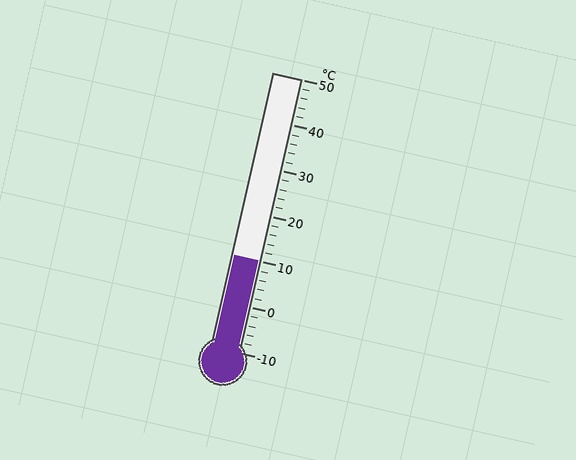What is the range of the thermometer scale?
The thermometer scale ranges from -10°C to 50°C.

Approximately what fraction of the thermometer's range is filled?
The thermometer is filled to approximately 35% of its range.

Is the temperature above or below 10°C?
The temperature is at 10°C.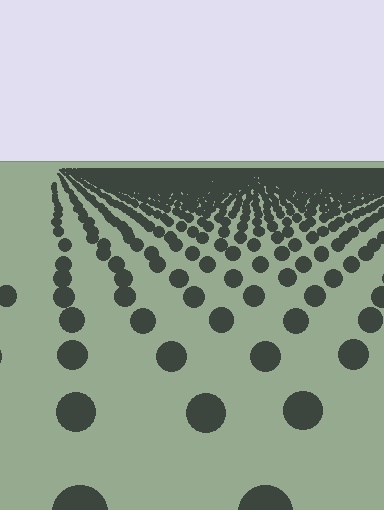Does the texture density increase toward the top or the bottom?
Density increases toward the top.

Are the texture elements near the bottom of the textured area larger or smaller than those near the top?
Larger. Near the bottom, elements are closer to the viewer and appear at a bigger on-screen size.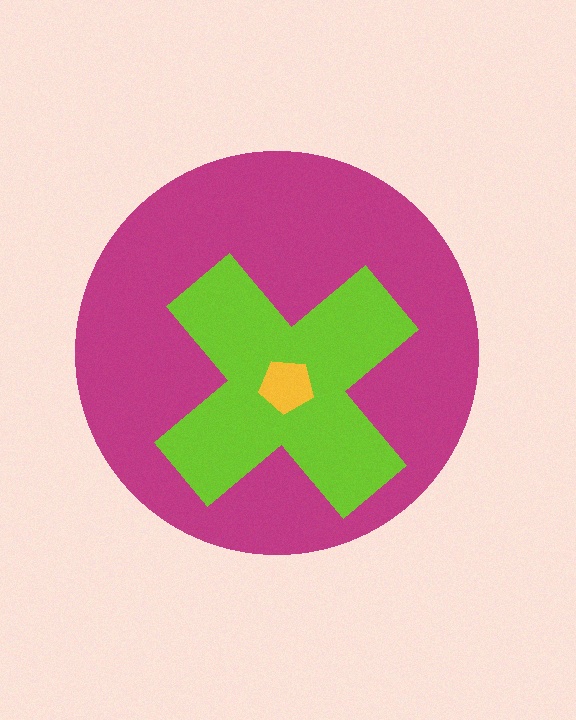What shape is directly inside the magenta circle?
The lime cross.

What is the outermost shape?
The magenta circle.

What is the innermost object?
The yellow pentagon.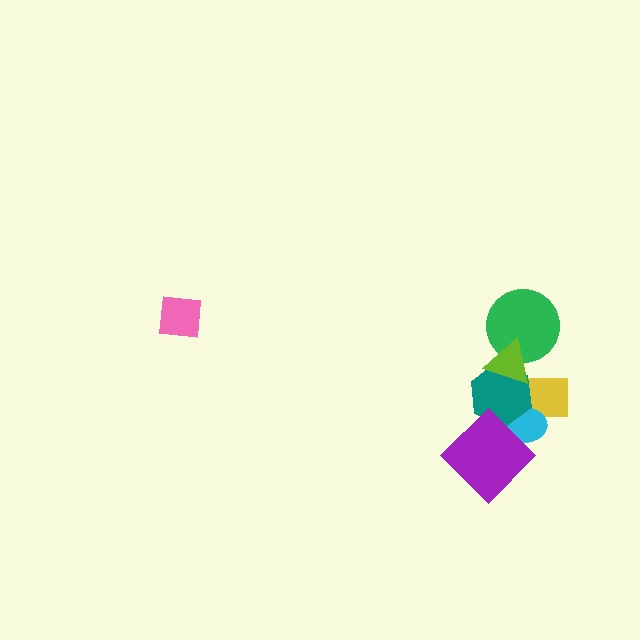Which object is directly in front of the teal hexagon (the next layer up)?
The purple diamond is directly in front of the teal hexagon.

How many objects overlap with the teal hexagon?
4 objects overlap with the teal hexagon.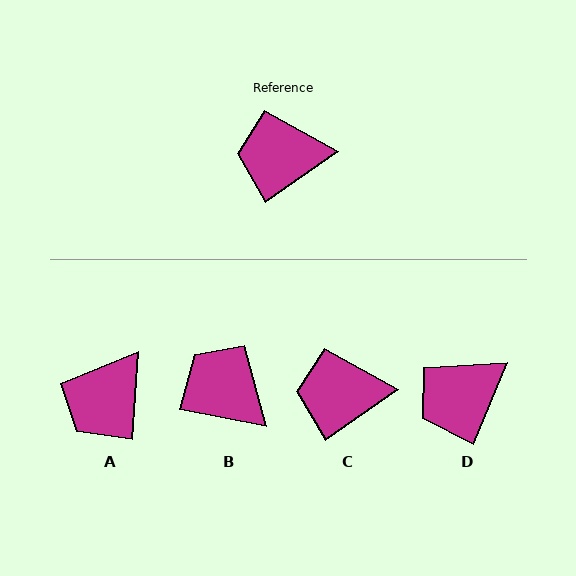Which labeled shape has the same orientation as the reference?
C.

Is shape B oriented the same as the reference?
No, it is off by about 46 degrees.